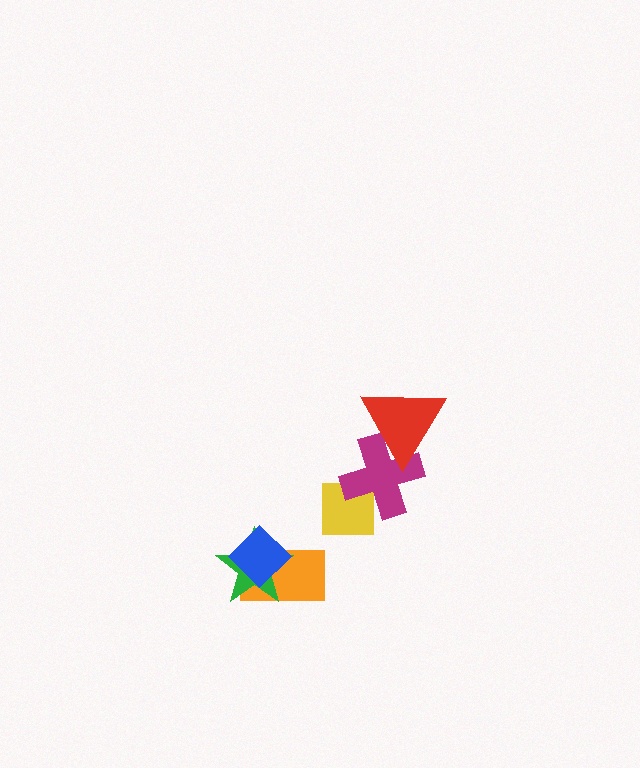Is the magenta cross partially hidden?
Yes, it is partially covered by another shape.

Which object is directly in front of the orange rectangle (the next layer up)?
The green star is directly in front of the orange rectangle.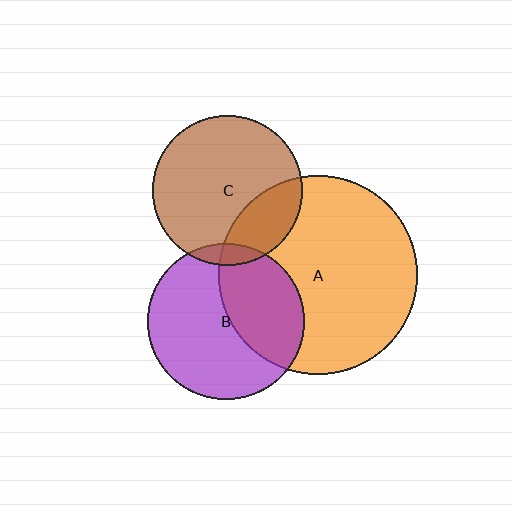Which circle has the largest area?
Circle A (orange).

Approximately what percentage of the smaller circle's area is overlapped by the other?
Approximately 5%.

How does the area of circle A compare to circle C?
Approximately 1.8 times.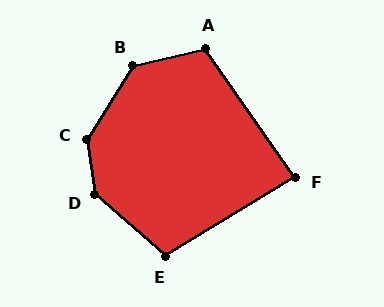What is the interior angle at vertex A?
Approximately 111 degrees (obtuse).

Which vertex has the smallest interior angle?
F, at approximately 86 degrees.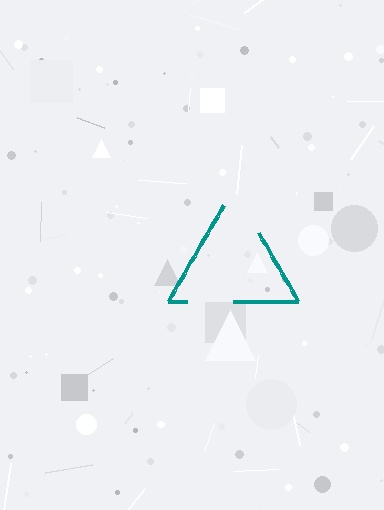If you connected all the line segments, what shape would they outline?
They would outline a triangle.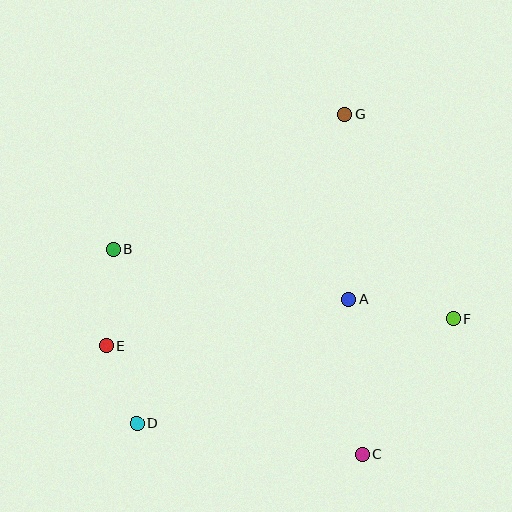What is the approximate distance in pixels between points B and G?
The distance between B and G is approximately 268 pixels.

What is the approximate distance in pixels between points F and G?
The distance between F and G is approximately 231 pixels.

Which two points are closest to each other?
Points D and E are closest to each other.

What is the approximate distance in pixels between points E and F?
The distance between E and F is approximately 348 pixels.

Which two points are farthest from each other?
Points D and G are farthest from each other.